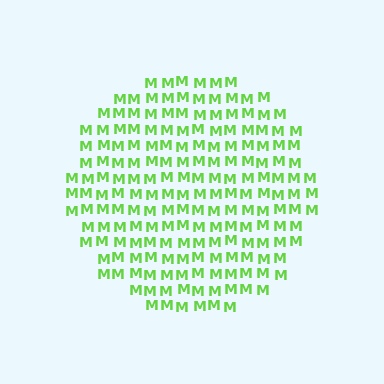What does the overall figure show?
The overall figure shows a circle.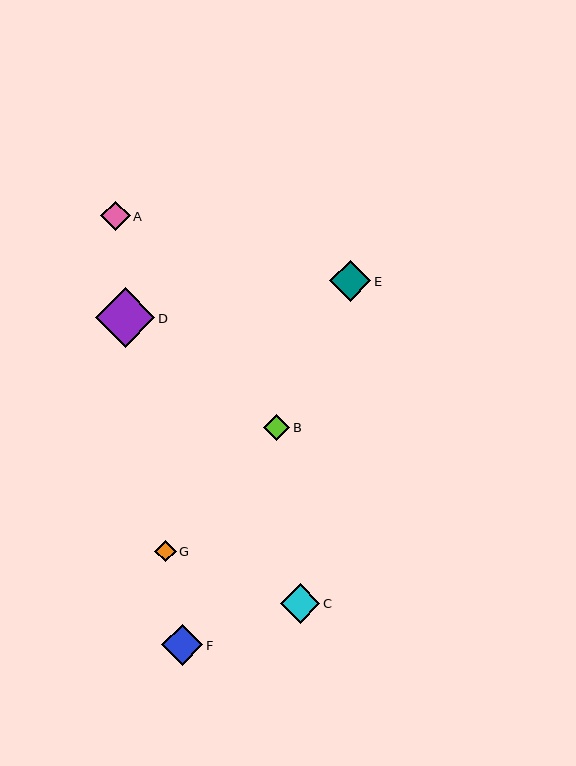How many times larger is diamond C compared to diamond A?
Diamond C is approximately 1.3 times the size of diamond A.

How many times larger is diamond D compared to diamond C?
Diamond D is approximately 1.5 times the size of diamond C.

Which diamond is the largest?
Diamond D is the largest with a size of approximately 60 pixels.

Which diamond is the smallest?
Diamond G is the smallest with a size of approximately 21 pixels.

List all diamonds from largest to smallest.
From largest to smallest: D, E, F, C, A, B, G.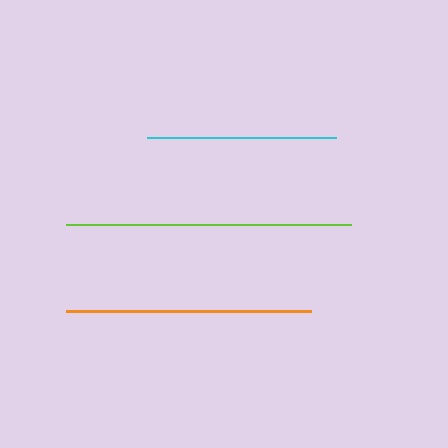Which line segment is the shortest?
The cyan line is the shortest at approximately 189 pixels.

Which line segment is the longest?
The lime line is the longest at approximately 285 pixels.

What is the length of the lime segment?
The lime segment is approximately 285 pixels long.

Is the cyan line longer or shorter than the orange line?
The orange line is longer than the cyan line.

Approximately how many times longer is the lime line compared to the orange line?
The lime line is approximately 1.2 times the length of the orange line.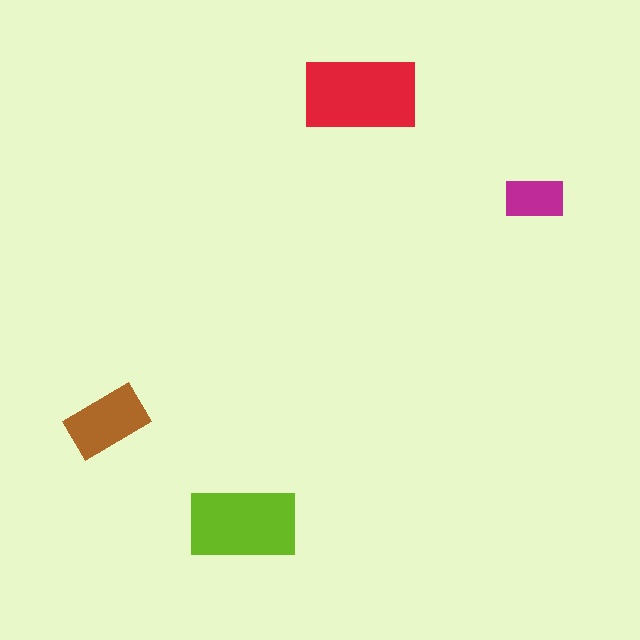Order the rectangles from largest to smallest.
the red one, the lime one, the brown one, the magenta one.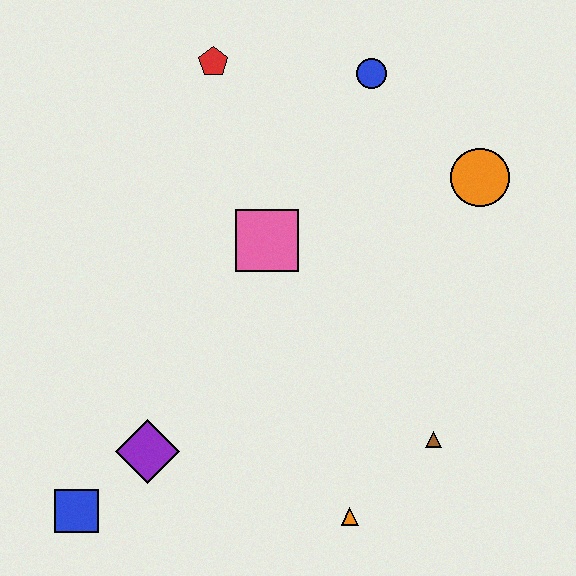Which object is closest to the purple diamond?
The blue square is closest to the purple diamond.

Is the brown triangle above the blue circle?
No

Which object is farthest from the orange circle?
The blue square is farthest from the orange circle.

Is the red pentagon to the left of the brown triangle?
Yes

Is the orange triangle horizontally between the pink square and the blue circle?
Yes